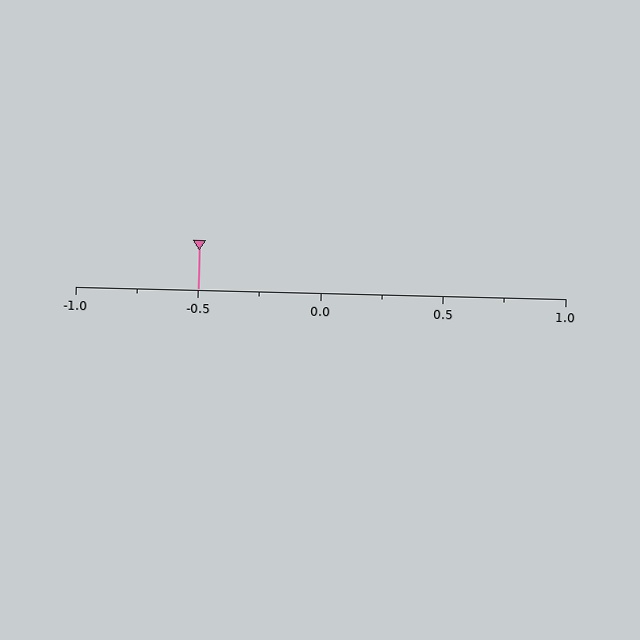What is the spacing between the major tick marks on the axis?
The major ticks are spaced 0.5 apart.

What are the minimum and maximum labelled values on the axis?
The axis runs from -1.0 to 1.0.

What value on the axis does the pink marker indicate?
The marker indicates approximately -0.5.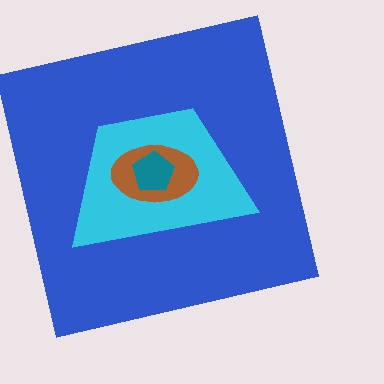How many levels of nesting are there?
4.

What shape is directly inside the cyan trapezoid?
The brown ellipse.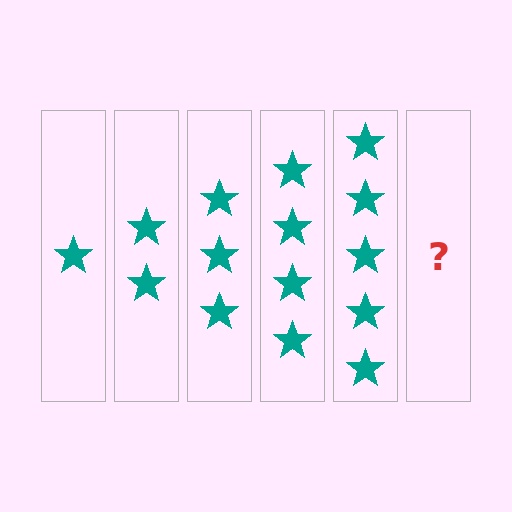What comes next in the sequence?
The next element should be 6 stars.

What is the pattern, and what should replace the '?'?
The pattern is that each step adds one more star. The '?' should be 6 stars.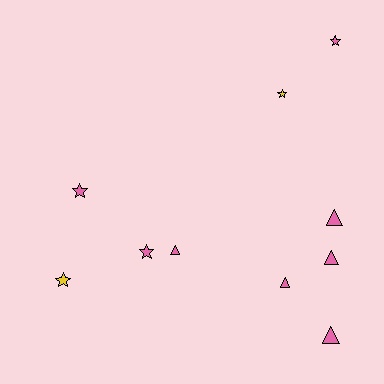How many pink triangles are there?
There are 5 pink triangles.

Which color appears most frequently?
Pink, with 8 objects.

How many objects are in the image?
There are 10 objects.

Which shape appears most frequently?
Triangle, with 5 objects.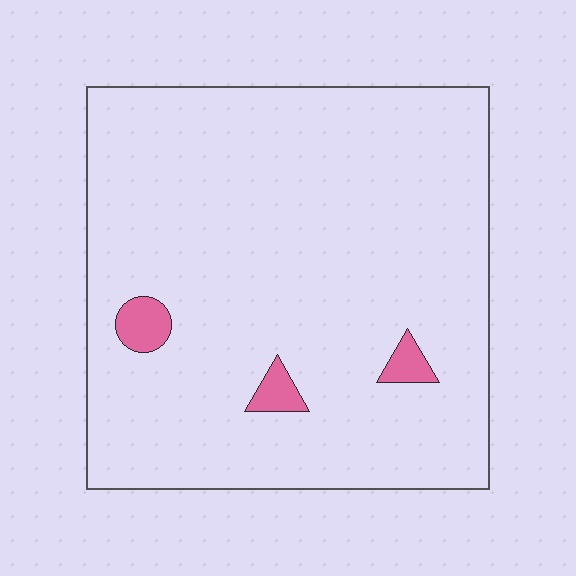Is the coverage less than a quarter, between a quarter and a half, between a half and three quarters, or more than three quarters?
Less than a quarter.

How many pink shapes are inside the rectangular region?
3.